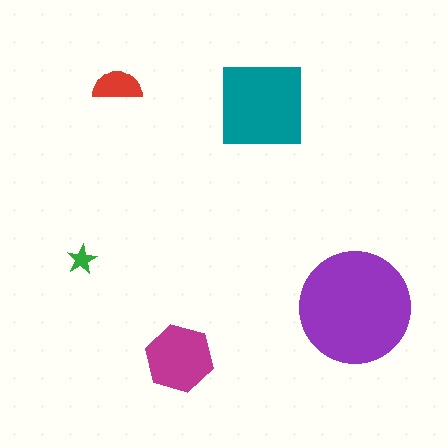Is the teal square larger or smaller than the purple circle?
Smaller.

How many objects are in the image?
There are 5 objects in the image.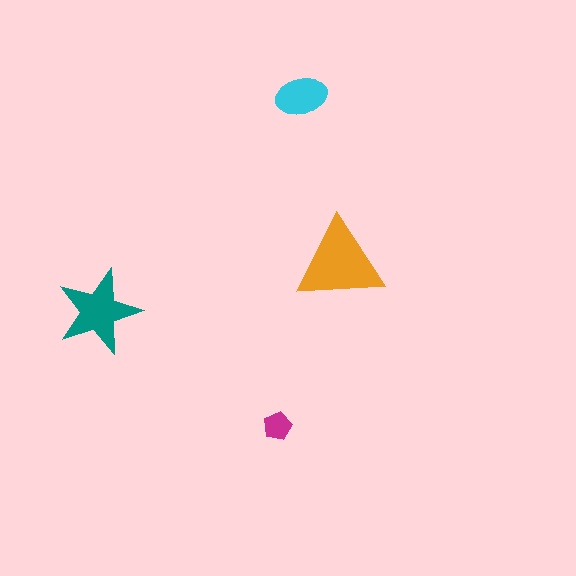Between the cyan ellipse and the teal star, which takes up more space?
The teal star.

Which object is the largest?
The orange triangle.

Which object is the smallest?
The magenta pentagon.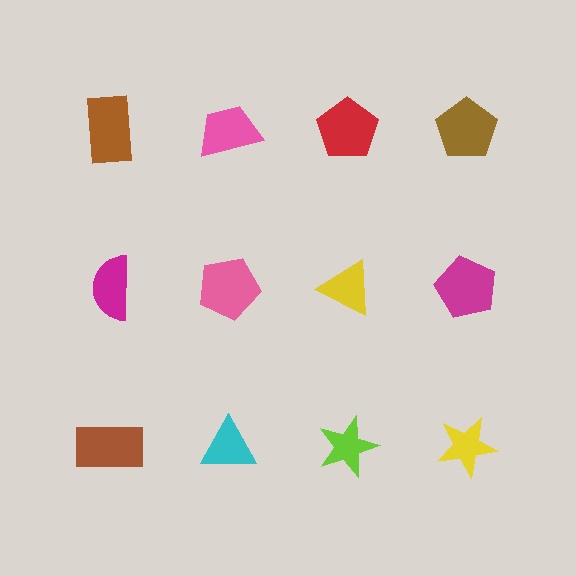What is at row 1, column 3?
A red pentagon.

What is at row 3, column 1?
A brown rectangle.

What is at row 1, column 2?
A pink trapezoid.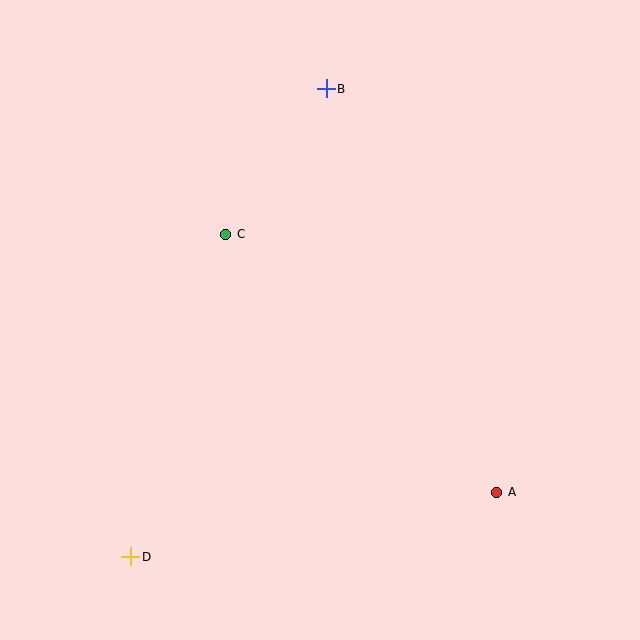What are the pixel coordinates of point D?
Point D is at (131, 557).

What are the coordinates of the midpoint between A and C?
The midpoint between A and C is at (361, 363).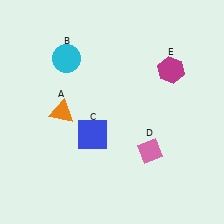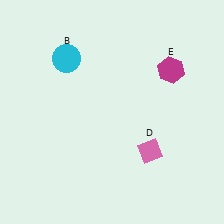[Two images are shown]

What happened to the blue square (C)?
The blue square (C) was removed in Image 2. It was in the bottom-left area of Image 1.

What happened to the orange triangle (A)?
The orange triangle (A) was removed in Image 2. It was in the top-left area of Image 1.